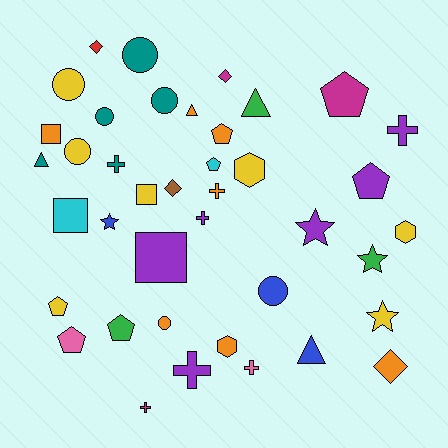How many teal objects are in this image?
There are 5 teal objects.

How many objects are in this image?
There are 40 objects.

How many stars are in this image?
There are 4 stars.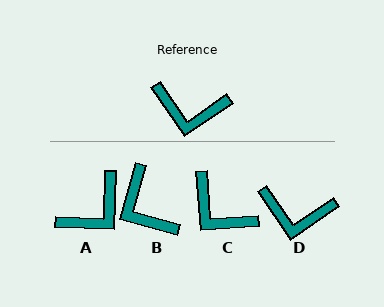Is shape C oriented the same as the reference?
No, it is off by about 30 degrees.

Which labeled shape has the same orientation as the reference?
D.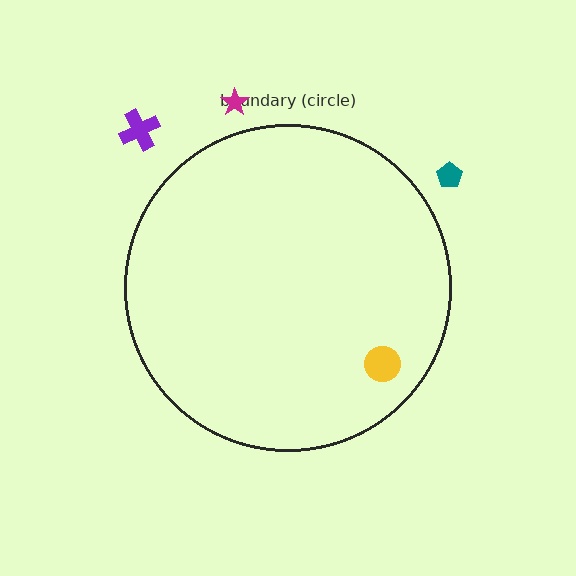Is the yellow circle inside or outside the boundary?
Inside.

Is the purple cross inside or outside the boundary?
Outside.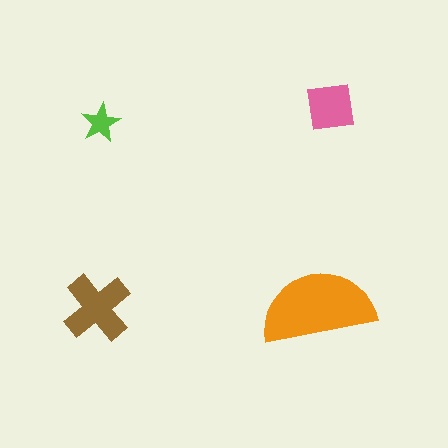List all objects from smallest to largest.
The lime star, the pink square, the brown cross, the orange semicircle.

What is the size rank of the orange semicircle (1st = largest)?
1st.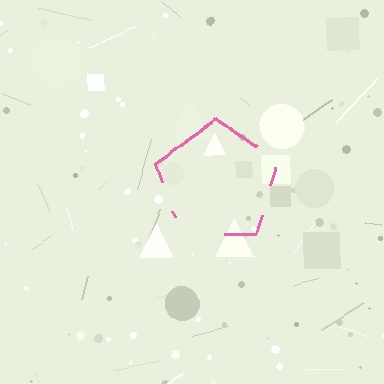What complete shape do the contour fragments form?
The contour fragments form a pentagon.